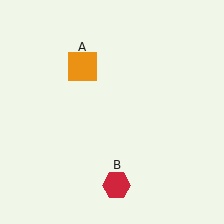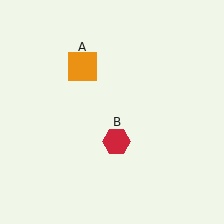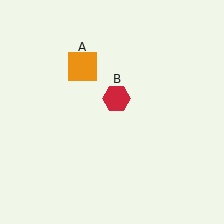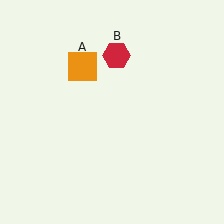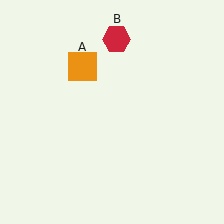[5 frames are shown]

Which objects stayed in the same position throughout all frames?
Orange square (object A) remained stationary.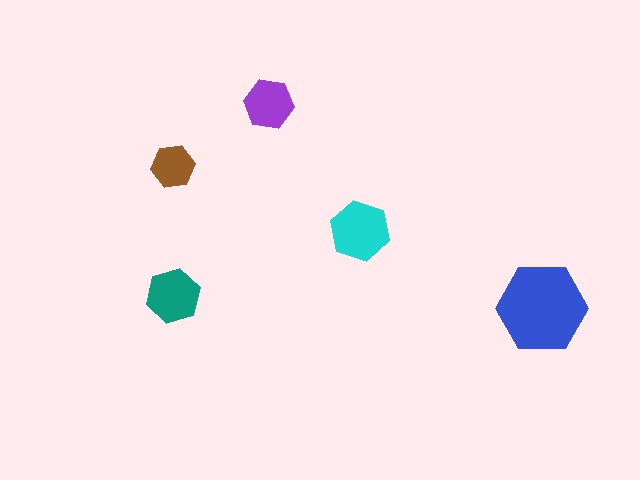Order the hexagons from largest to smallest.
the blue one, the cyan one, the teal one, the purple one, the brown one.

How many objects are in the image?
There are 5 objects in the image.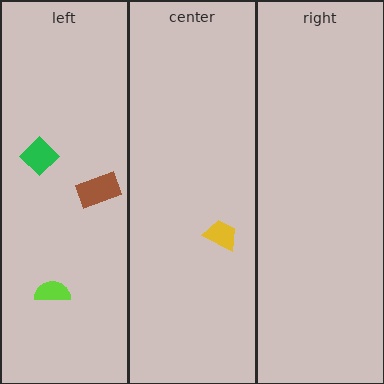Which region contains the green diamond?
The left region.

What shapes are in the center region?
The yellow trapezoid.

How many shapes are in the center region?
1.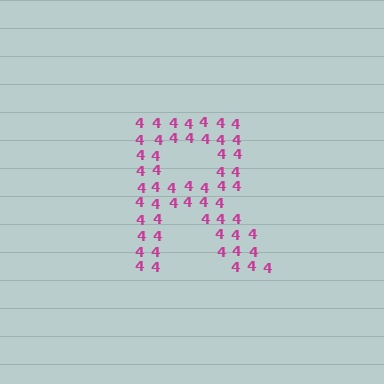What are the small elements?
The small elements are digit 4's.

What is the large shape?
The large shape is the letter R.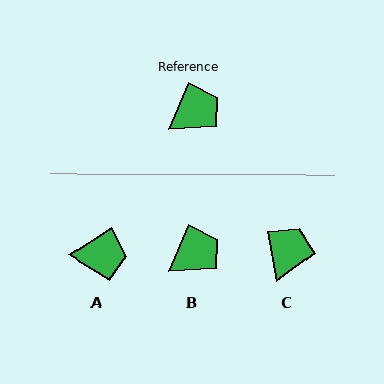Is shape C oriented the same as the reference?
No, it is off by about 34 degrees.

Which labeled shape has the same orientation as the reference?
B.